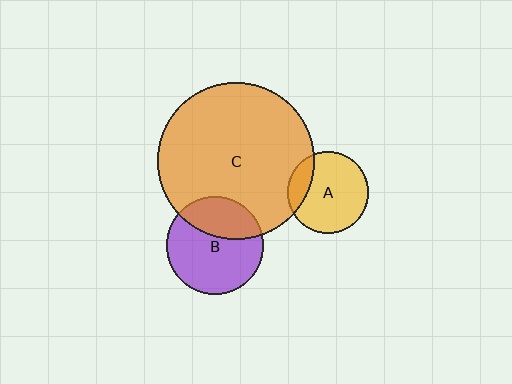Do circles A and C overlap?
Yes.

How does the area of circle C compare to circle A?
Approximately 3.7 times.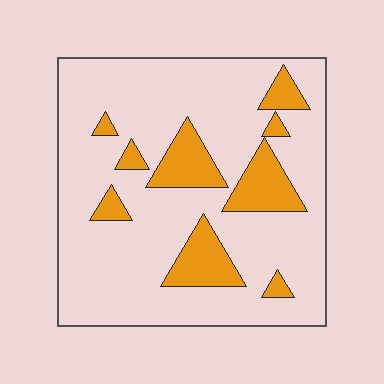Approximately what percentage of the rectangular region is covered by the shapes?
Approximately 20%.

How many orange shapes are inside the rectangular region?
9.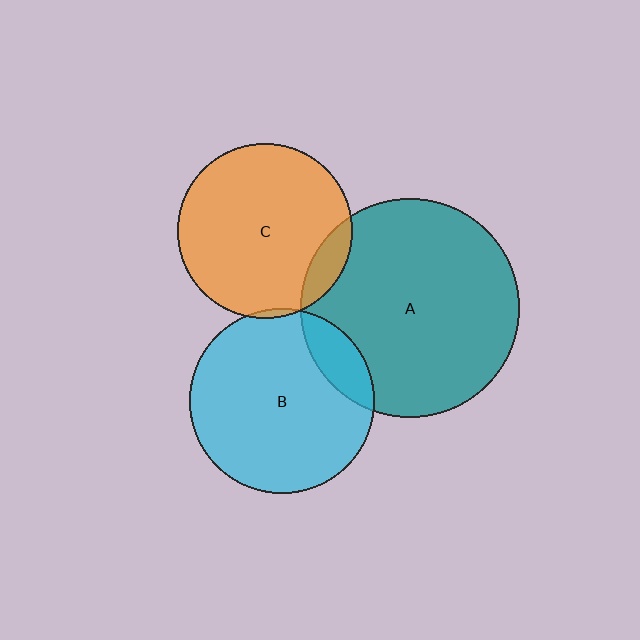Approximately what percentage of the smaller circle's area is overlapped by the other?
Approximately 5%.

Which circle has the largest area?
Circle A (teal).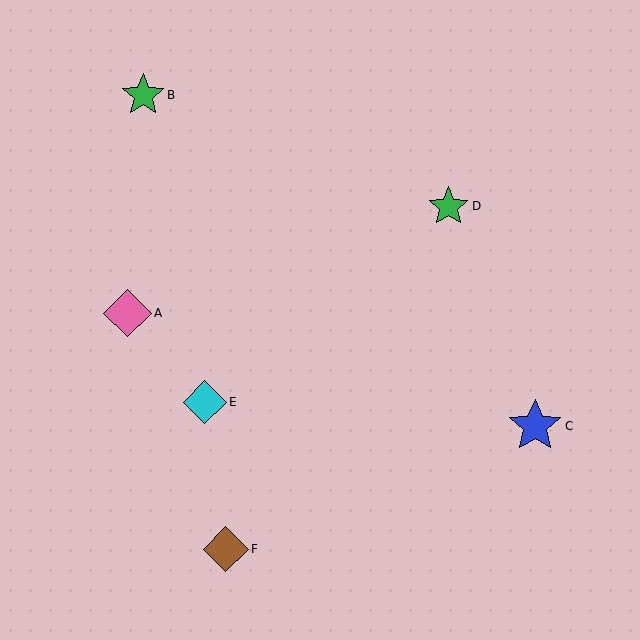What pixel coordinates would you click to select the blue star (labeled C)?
Click at (535, 426) to select the blue star C.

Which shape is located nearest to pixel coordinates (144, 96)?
The green star (labeled B) at (143, 95) is nearest to that location.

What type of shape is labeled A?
Shape A is a pink diamond.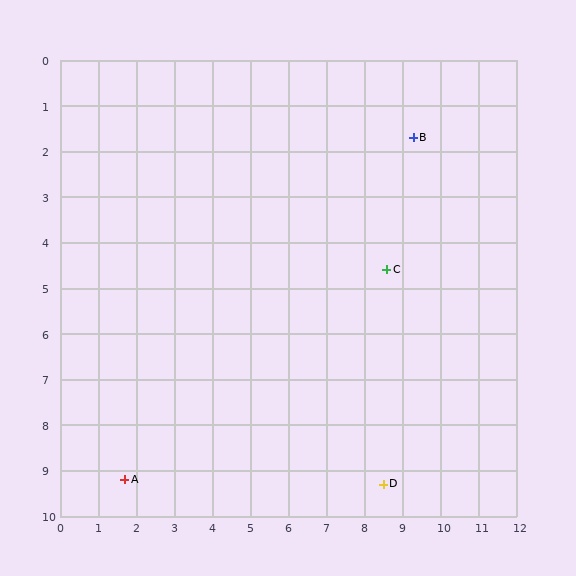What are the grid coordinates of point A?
Point A is at approximately (1.7, 9.2).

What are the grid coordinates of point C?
Point C is at approximately (8.6, 4.6).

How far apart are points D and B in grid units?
Points D and B are about 7.6 grid units apart.